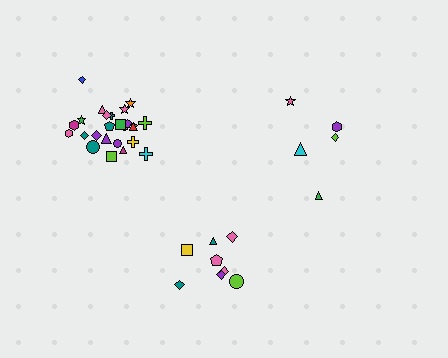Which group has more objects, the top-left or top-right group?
The top-left group.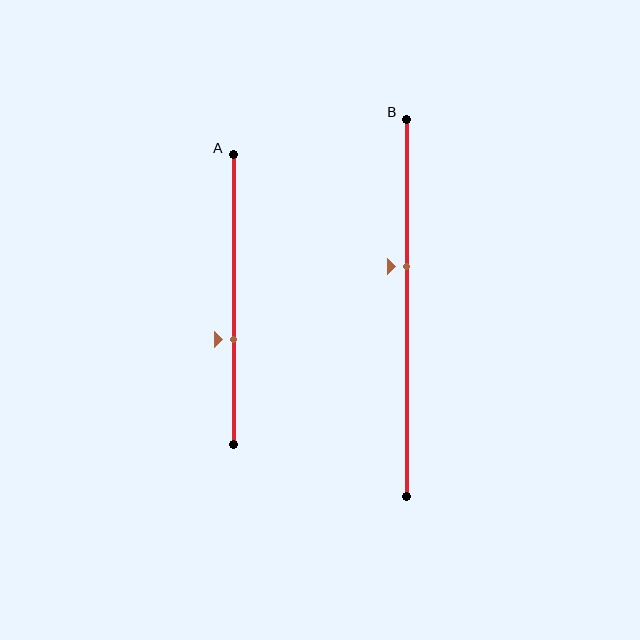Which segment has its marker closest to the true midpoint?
Segment B has its marker closest to the true midpoint.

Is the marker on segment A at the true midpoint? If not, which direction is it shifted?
No, the marker on segment A is shifted downward by about 14% of the segment length.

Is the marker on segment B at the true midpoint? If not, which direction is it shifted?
No, the marker on segment B is shifted upward by about 11% of the segment length.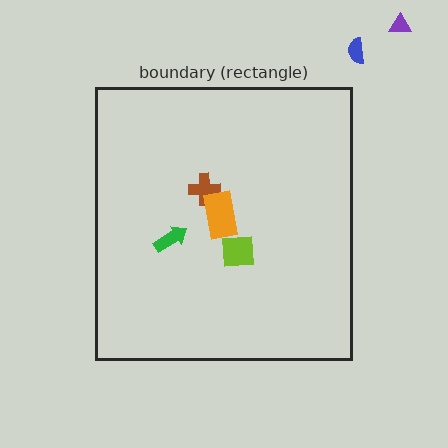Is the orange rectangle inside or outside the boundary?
Inside.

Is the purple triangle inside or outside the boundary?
Outside.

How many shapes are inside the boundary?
4 inside, 2 outside.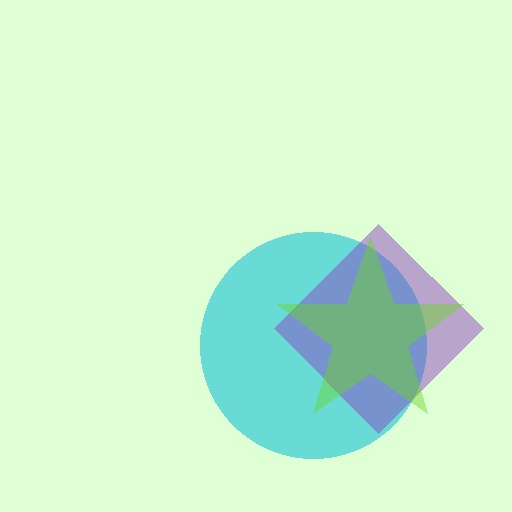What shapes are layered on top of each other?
The layered shapes are: a cyan circle, a purple diamond, a lime star.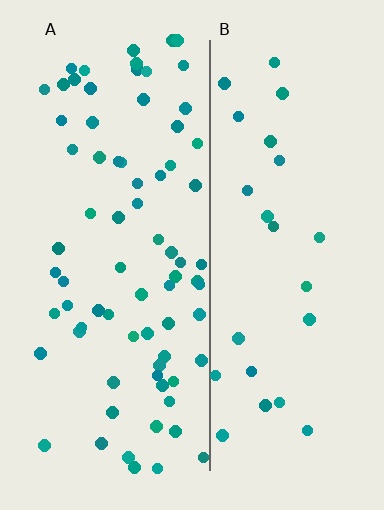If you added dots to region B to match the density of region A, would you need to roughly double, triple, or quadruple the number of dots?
Approximately triple.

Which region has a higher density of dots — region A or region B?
A (the left).